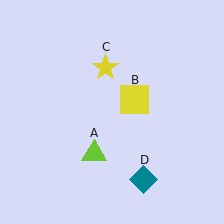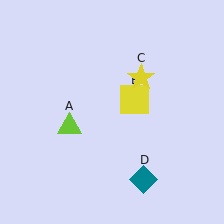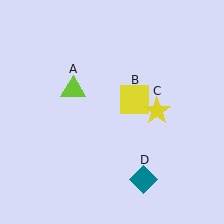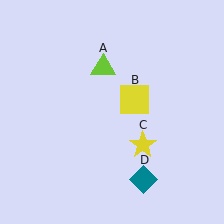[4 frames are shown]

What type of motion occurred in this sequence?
The lime triangle (object A), yellow star (object C) rotated clockwise around the center of the scene.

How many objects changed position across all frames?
2 objects changed position: lime triangle (object A), yellow star (object C).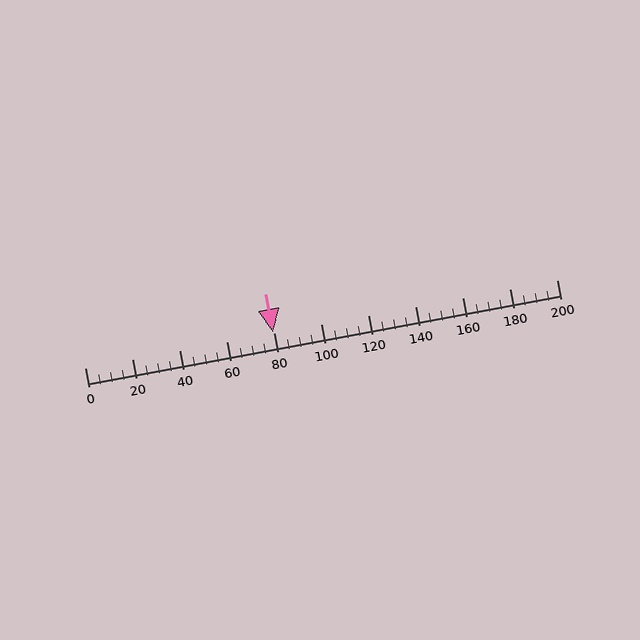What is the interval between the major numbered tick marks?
The major tick marks are spaced 20 units apart.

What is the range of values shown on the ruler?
The ruler shows values from 0 to 200.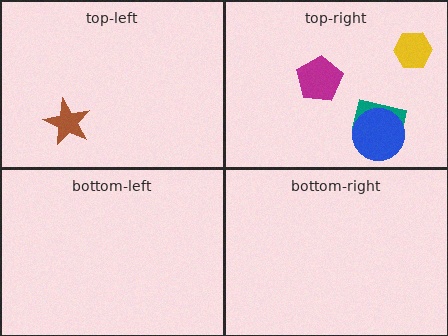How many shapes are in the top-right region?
4.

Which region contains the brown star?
The top-left region.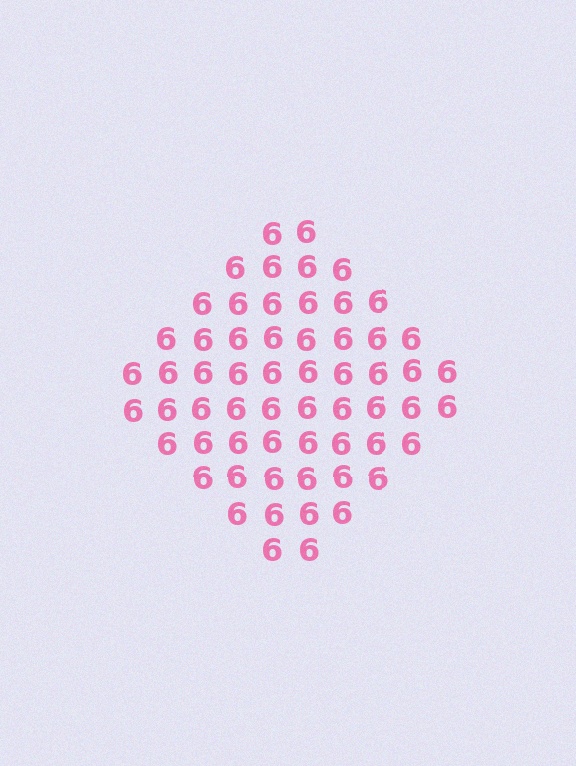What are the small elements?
The small elements are digit 6's.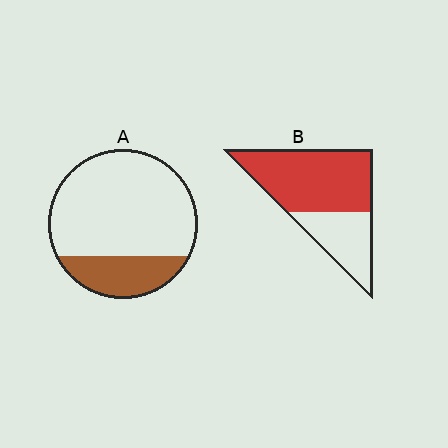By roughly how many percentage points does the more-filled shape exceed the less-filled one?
By roughly 45 percentage points (B over A).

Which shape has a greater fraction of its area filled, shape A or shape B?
Shape B.